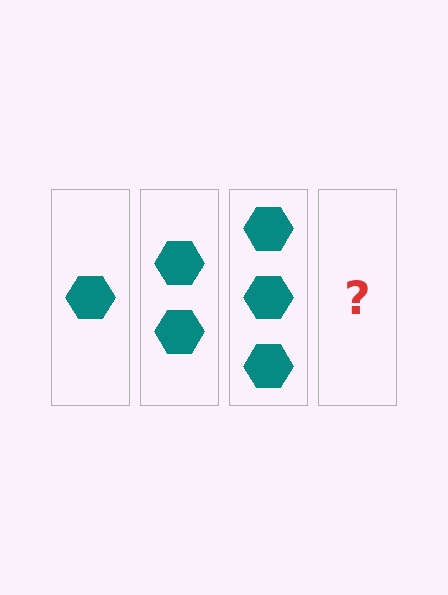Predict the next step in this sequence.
The next step is 4 hexagons.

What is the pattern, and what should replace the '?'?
The pattern is that each step adds one more hexagon. The '?' should be 4 hexagons.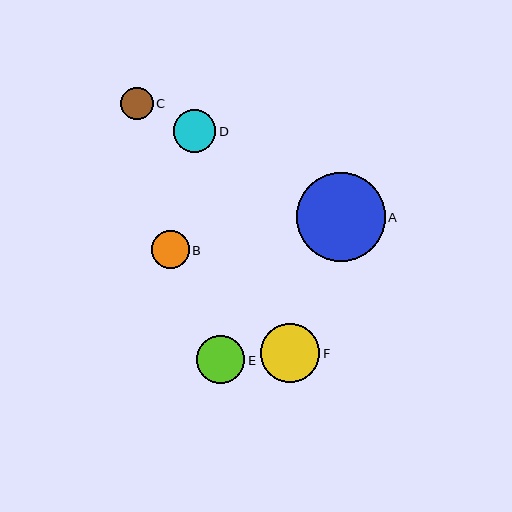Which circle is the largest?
Circle A is the largest with a size of approximately 88 pixels.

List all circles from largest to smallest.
From largest to smallest: A, F, E, D, B, C.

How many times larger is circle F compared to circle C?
Circle F is approximately 1.8 times the size of circle C.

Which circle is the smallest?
Circle C is the smallest with a size of approximately 33 pixels.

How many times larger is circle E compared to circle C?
Circle E is approximately 1.5 times the size of circle C.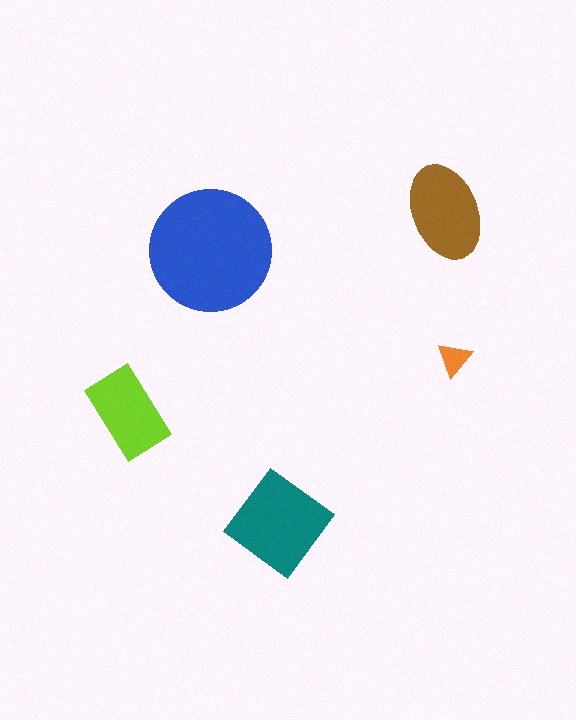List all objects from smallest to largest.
The orange triangle, the lime rectangle, the brown ellipse, the teal diamond, the blue circle.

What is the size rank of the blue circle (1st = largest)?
1st.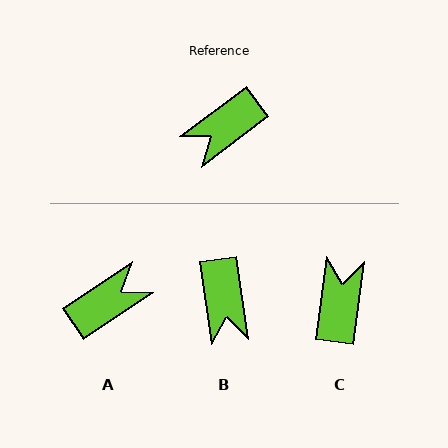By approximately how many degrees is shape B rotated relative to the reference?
Approximately 61 degrees counter-clockwise.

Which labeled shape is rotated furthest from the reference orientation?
A, about 177 degrees away.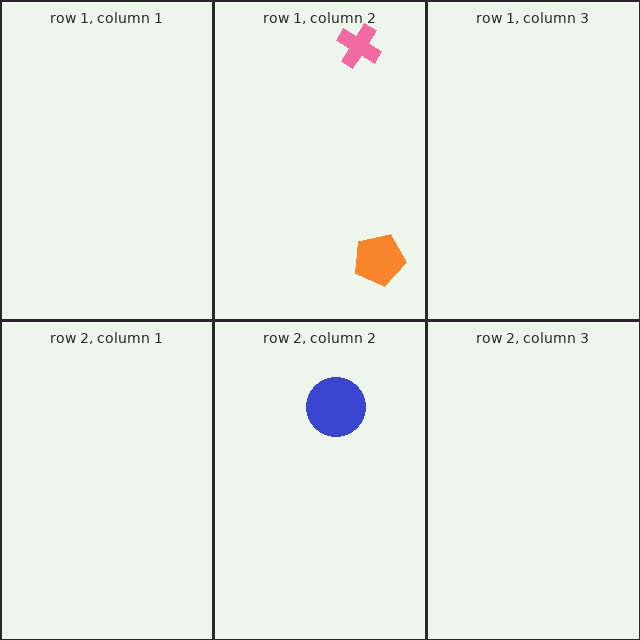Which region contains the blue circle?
The row 2, column 2 region.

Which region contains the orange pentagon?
The row 1, column 2 region.